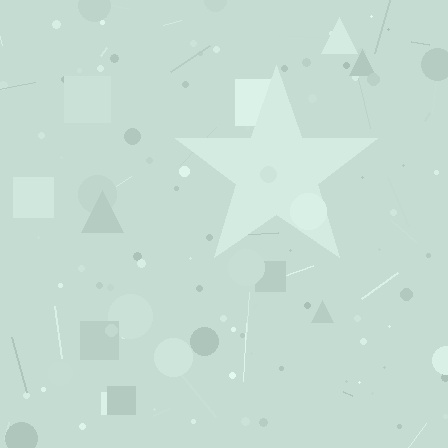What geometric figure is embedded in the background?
A star is embedded in the background.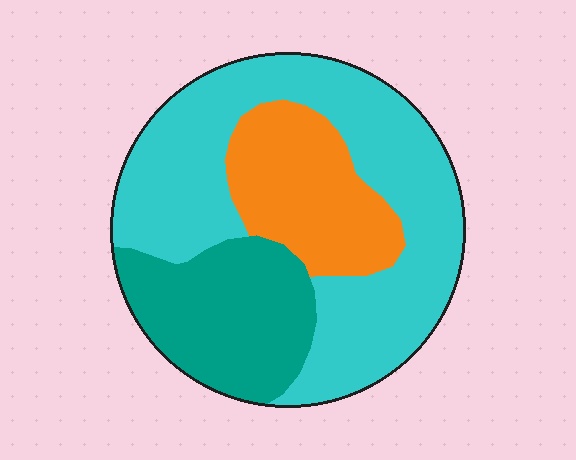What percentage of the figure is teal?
Teal covers 24% of the figure.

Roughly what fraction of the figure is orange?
Orange covers 21% of the figure.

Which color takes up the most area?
Cyan, at roughly 55%.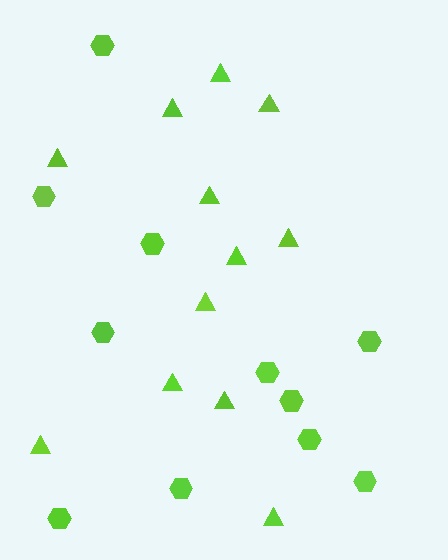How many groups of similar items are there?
There are 2 groups: one group of hexagons (11) and one group of triangles (12).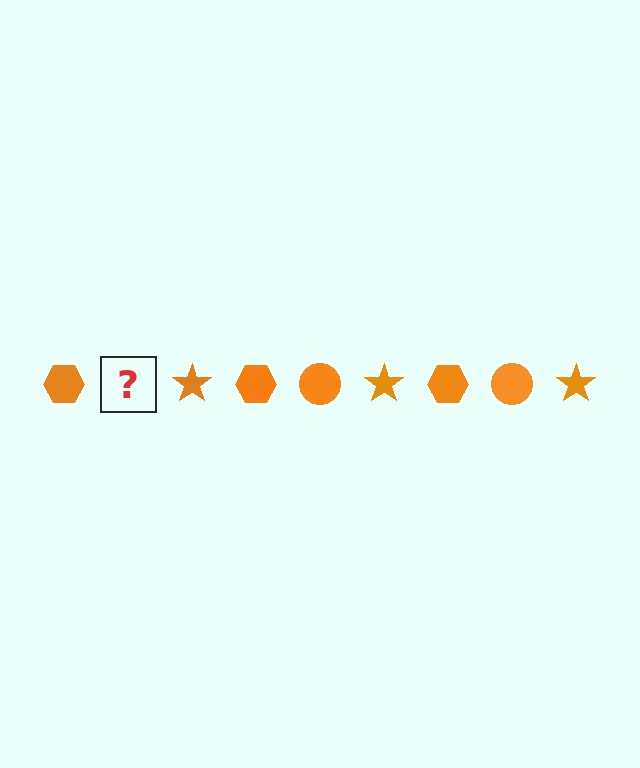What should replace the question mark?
The question mark should be replaced with an orange circle.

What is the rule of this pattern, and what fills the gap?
The rule is that the pattern cycles through hexagon, circle, star shapes in orange. The gap should be filled with an orange circle.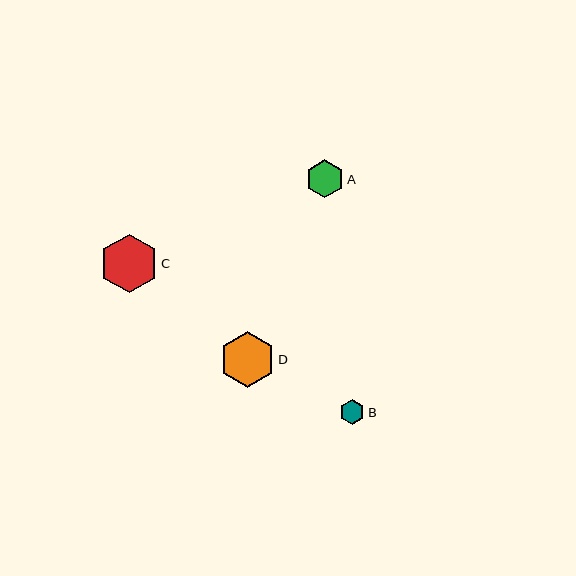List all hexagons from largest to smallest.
From largest to smallest: C, D, A, B.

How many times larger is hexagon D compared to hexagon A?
Hexagon D is approximately 1.4 times the size of hexagon A.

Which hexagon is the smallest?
Hexagon B is the smallest with a size of approximately 25 pixels.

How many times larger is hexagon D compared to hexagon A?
Hexagon D is approximately 1.4 times the size of hexagon A.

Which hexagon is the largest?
Hexagon C is the largest with a size of approximately 58 pixels.